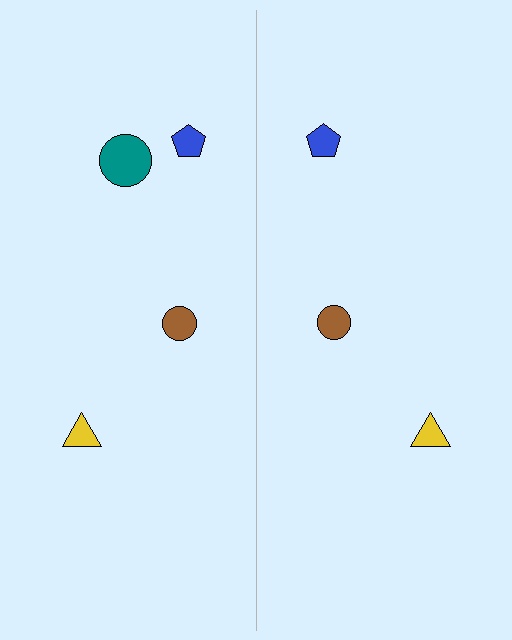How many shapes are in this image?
There are 7 shapes in this image.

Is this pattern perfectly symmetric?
No, the pattern is not perfectly symmetric. A teal circle is missing from the right side.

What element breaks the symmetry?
A teal circle is missing from the right side.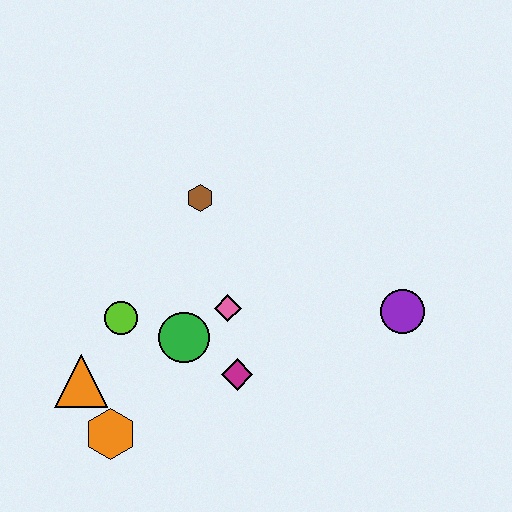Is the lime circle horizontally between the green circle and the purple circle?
No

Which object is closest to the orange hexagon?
The orange triangle is closest to the orange hexagon.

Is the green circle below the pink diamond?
Yes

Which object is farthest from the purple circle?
The orange triangle is farthest from the purple circle.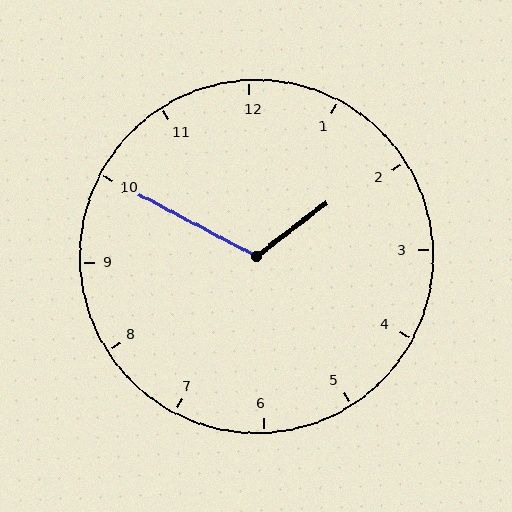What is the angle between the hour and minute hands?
Approximately 115 degrees.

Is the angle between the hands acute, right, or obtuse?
It is obtuse.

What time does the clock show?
1:50.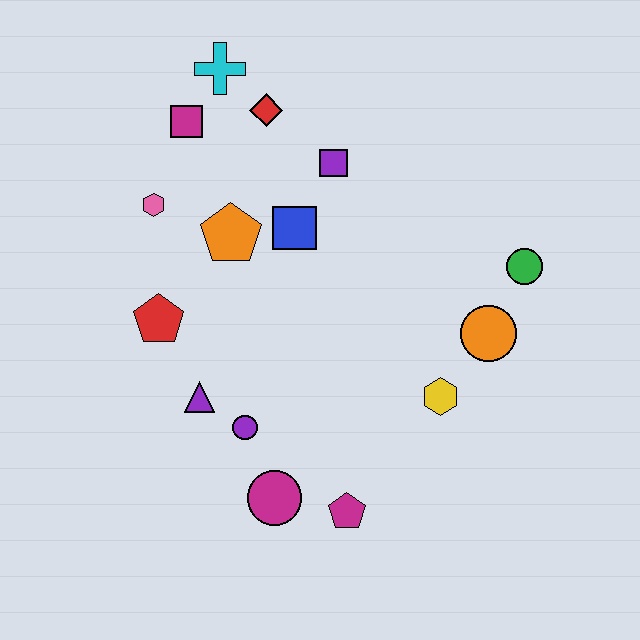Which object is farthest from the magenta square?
The magenta pentagon is farthest from the magenta square.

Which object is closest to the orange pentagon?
The blue square is closest to the orange pentagon.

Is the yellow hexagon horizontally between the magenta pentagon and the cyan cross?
No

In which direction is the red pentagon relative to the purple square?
The red pentagon is to the left of the purple square.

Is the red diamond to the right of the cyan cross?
Yes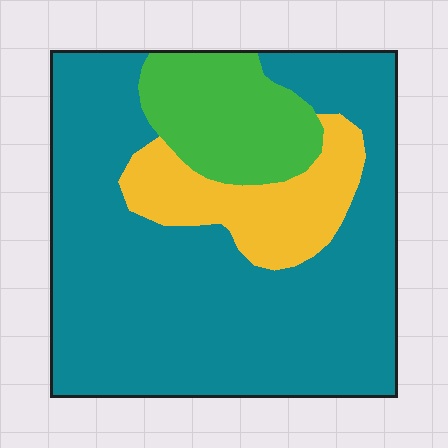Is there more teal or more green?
Teal.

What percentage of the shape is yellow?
Yellow covers 15% of the shape.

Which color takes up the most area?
Teal, at roughly 70%.